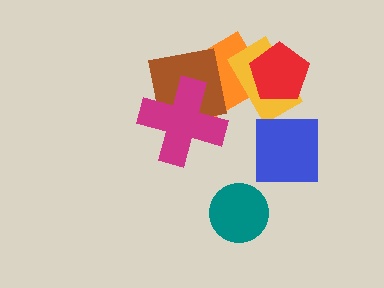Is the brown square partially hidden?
Yes, it is partially covered by another shape.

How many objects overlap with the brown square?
2 objects overlap with the brown square.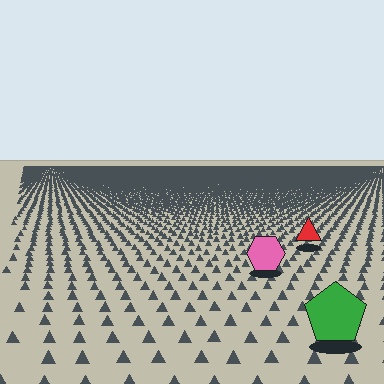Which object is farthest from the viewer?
The red triangle is farthest from the viewer. It appears smaller and the ground texture around it is denser.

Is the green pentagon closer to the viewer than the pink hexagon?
Yes. The green pentagon is closer — you can tell from the texture gradient: the ground texture is coarser near it.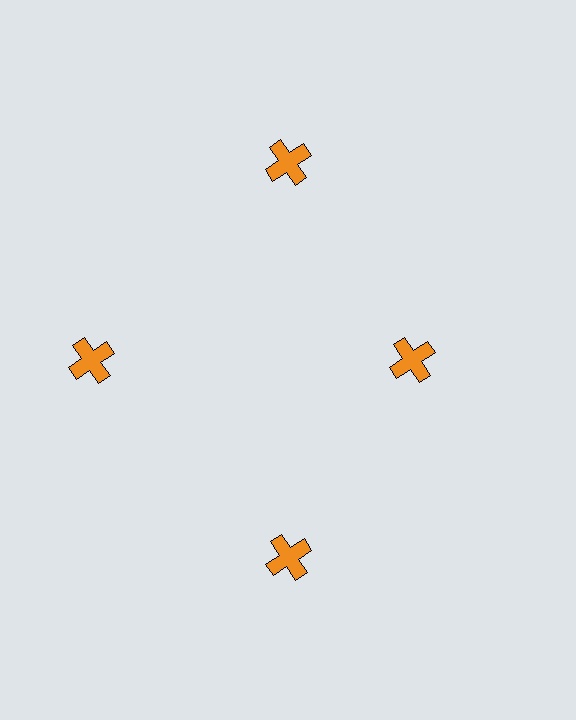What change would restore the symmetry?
The symmetry would be restored by moving it outward, back onto the ring so that all 4 crosses sit at equal angles and equal distance from the center.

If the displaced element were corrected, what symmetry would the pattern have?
It would have 4-fold rotational symmetry — the pattern would map onto itself every 90 degrees.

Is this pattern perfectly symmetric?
No. The 4 orange crosses are arranged in a ring, but one element near the 3 o'clock position is pulled inward toward the center, breaking the 4-fold rotational symmetry.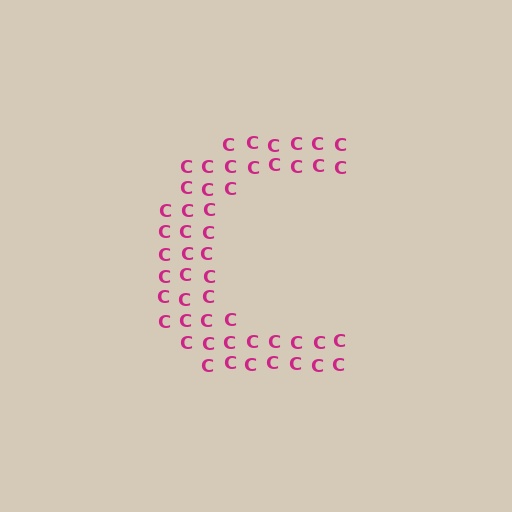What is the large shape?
The large shape is the letter C.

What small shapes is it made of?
It is made of small letter C's.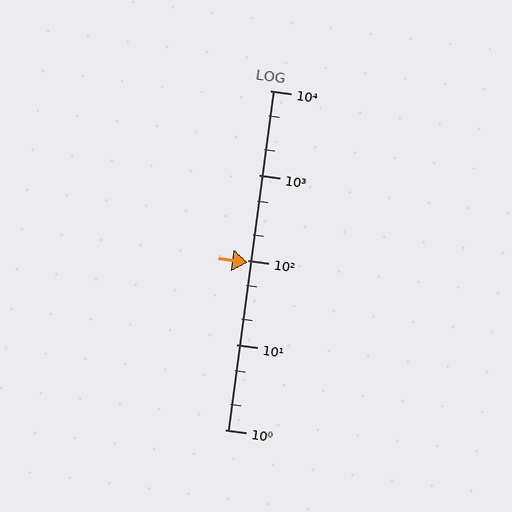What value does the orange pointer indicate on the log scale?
The pointer indicates approximately 94.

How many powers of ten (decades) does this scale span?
The scale spans 4 decades, from 1 to 10000.